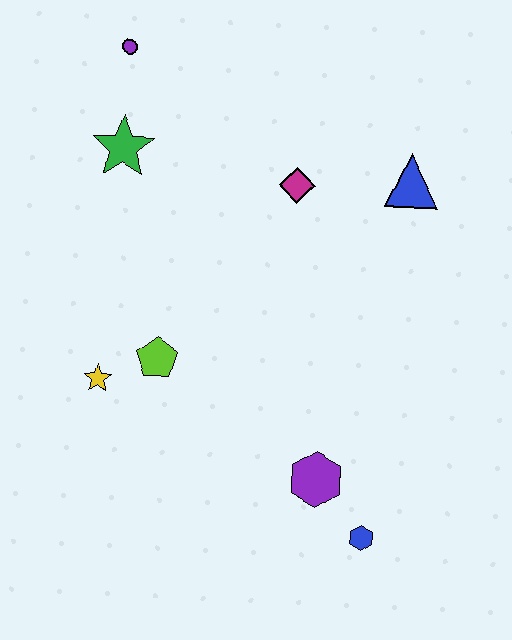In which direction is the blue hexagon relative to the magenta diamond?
The blue hexagon is below the magenta diamond.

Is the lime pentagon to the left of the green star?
No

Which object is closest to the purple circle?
The green star is closest to the purple circle.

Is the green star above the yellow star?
Yes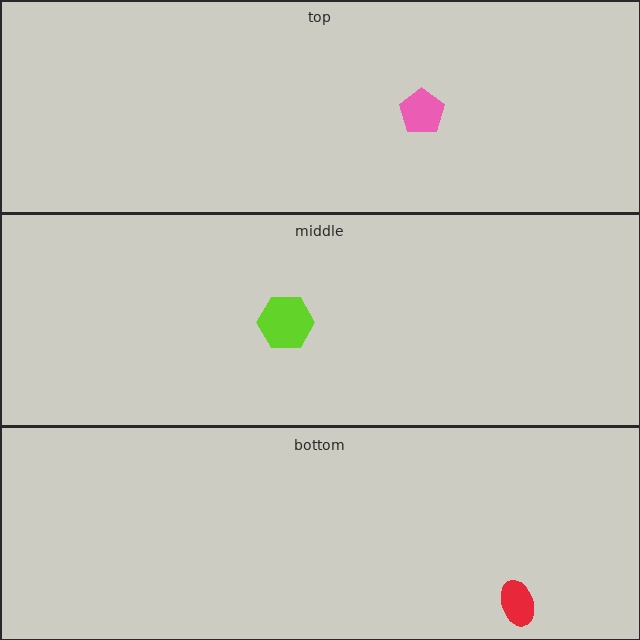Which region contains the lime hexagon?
The middle region.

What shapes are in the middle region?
The lime hexagon.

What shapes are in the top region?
The pink pentagon.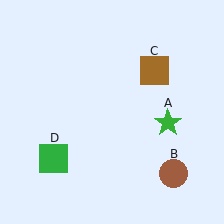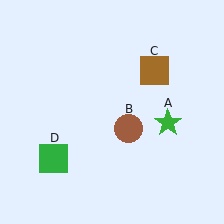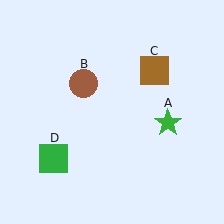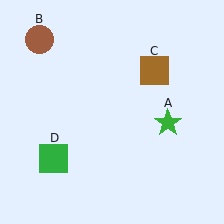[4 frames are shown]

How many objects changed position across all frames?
1 object changed position: brown circle (object B).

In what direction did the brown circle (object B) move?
The brown circle (object B) moved up and to the left.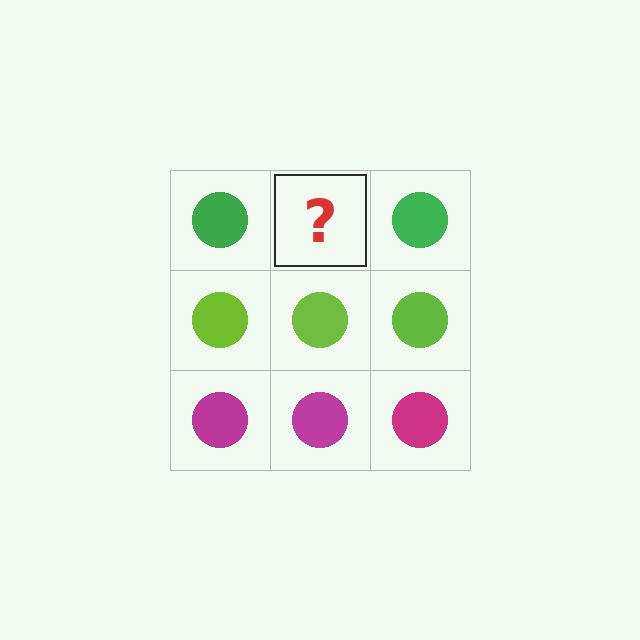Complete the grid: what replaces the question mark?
The question mark should be replaced with a green circle.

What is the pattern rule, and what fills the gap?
The rule is that each row has a consistent color. The gap should be filled with a green circle.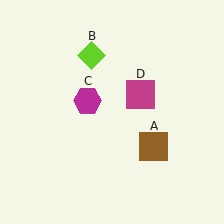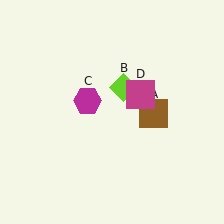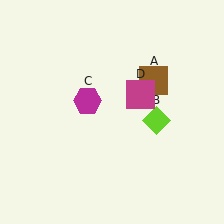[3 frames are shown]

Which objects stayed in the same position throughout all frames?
Magenta hexagon (object C) and magenta square (object D) remained stationary.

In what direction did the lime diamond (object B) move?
The lime diamond (object B) moved down and to the right.